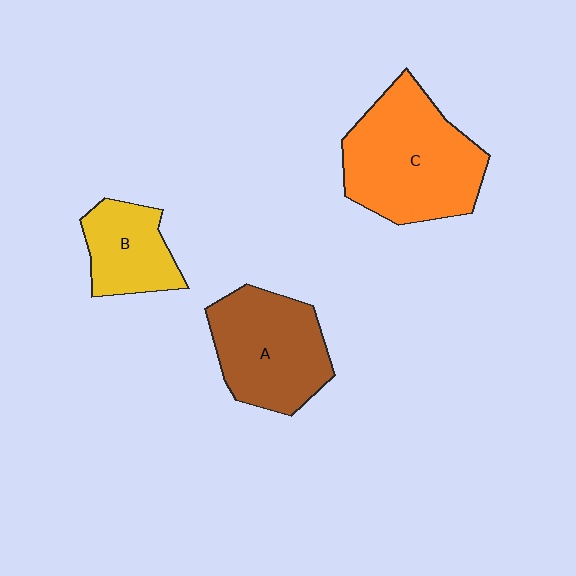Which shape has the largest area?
Shape C (orange).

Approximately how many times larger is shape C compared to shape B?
Approximately 2.0 times.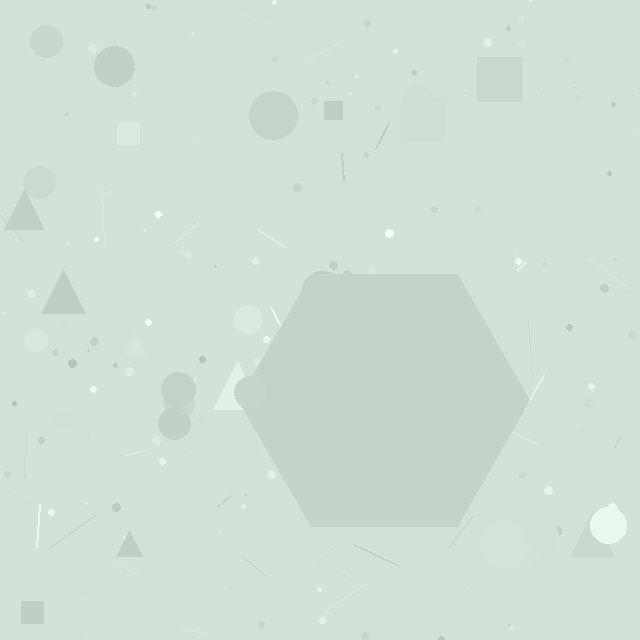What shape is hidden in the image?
A hexagon is hidden in the image.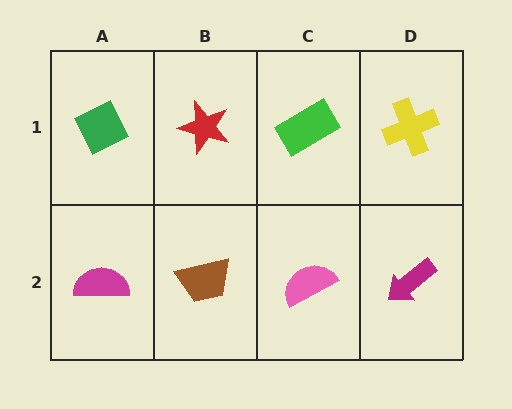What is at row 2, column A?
A magenta semicircle.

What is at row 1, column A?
A green diamond.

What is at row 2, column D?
A magenta arrow.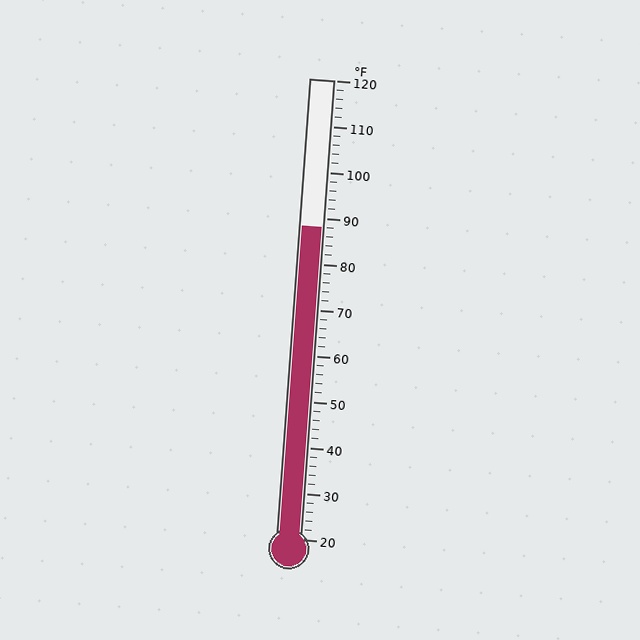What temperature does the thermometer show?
The thermometer shows approximately 88°F.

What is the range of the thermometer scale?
The thermometer scale ranges from 20°F to 120°F.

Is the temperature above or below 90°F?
The temperature is below 90°F.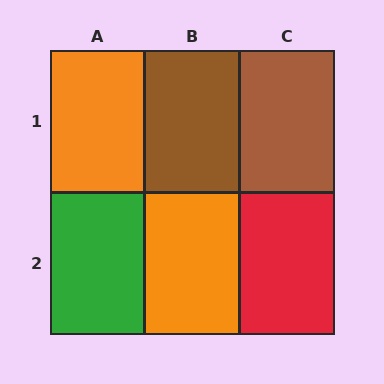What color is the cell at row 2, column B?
Orange.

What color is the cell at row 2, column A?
Green.